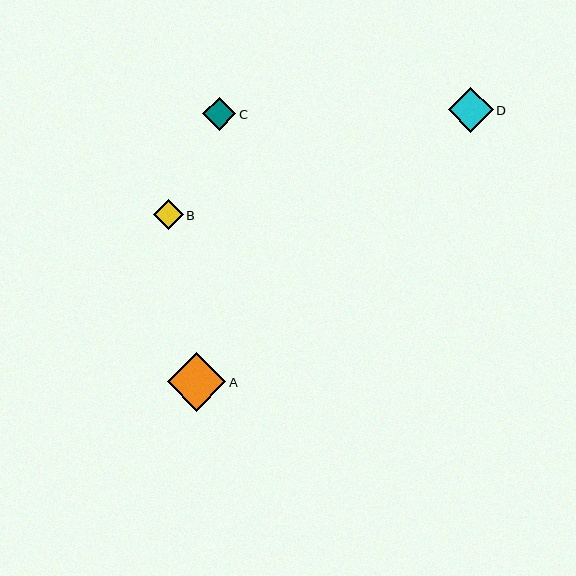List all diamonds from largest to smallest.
From largest to smallest: A, D, C, B.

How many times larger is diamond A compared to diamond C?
Diamond A is approximately 1.8 times the size of diamond C.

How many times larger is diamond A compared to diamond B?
Diamond A is approximately 2.0 times the size of diamond B.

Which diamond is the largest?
Diamond A is the largest with a size of approximately 59 pixels.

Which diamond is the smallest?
Diamond B is the smallest with a size of approximately 29 pixels.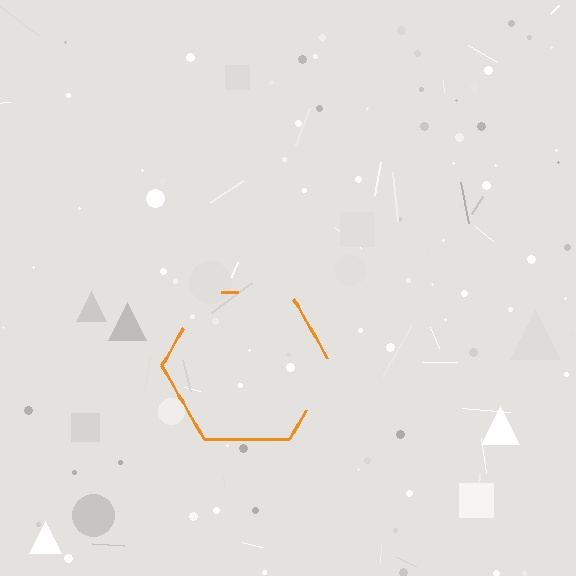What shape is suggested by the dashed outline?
The dashed outline suggests a hexagon.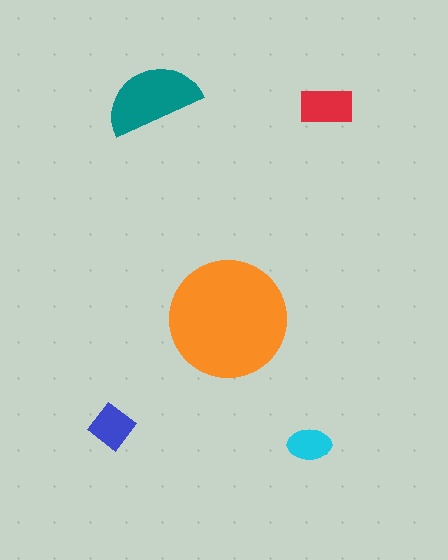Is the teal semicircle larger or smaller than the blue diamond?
Larger.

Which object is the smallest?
The cyan ellipse.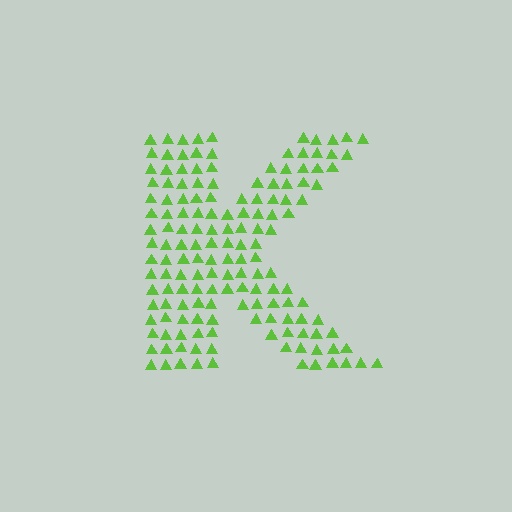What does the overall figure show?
The overall figure shows the letter K.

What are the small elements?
The small elements are triangles.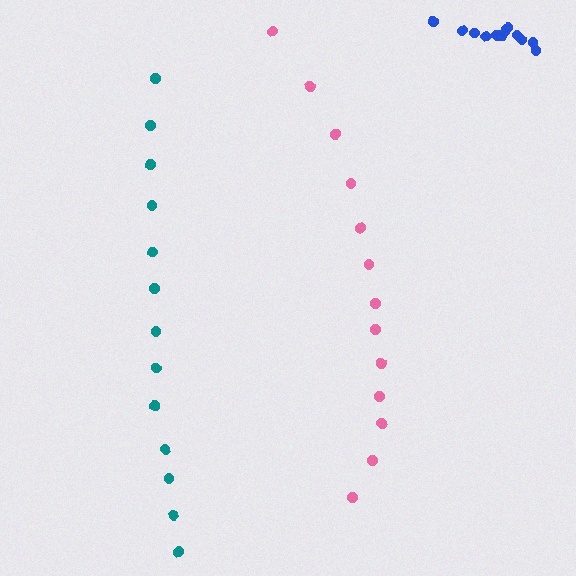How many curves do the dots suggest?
There are 3 distinct paths.